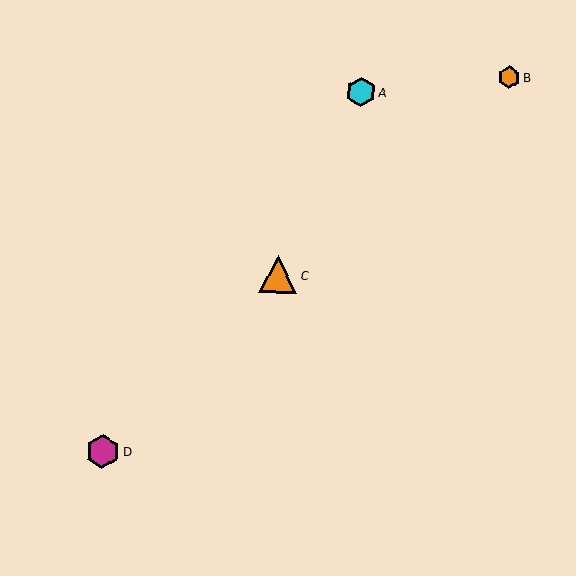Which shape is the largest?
The orange triangle (labeled C) is the largest.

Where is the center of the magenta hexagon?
The center of the magenta hexagon is at (103, 452).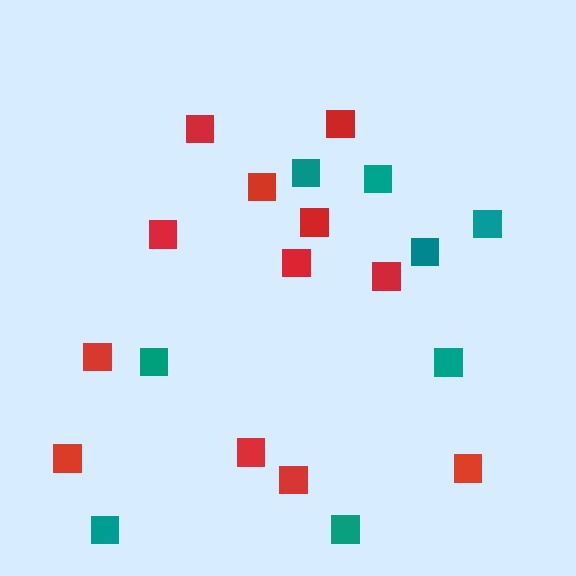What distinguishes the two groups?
There are 2 groups: one group of red squares (12) and one group of teal squares (8).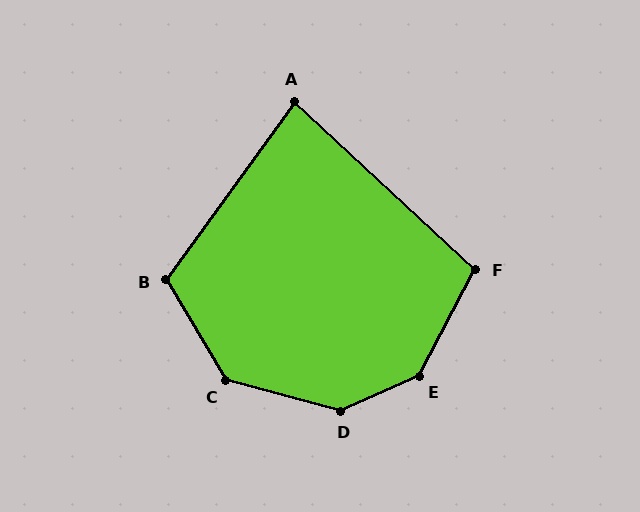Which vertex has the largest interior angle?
D, at approximately 142 degrees.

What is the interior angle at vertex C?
Approximately 136 degrees (obtuse).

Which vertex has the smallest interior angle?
A, at approximately 83 degrees.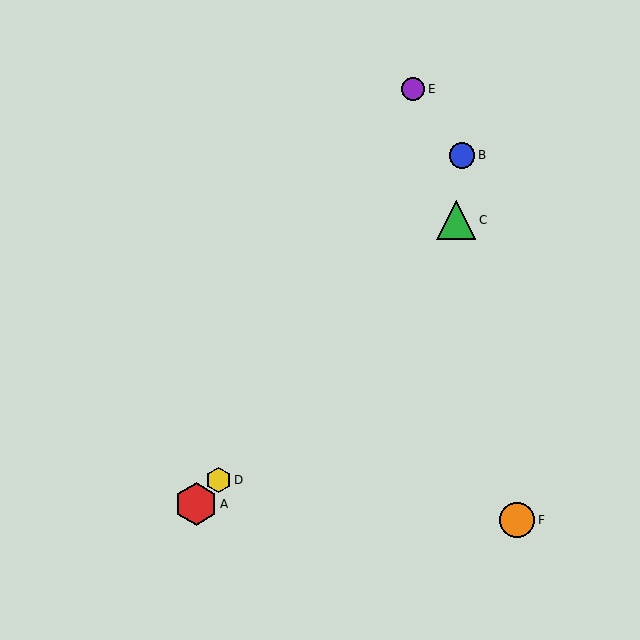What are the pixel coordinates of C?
Object C is at (456, 220).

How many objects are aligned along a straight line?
3 objects (A, C, D) are aligned along a straight line.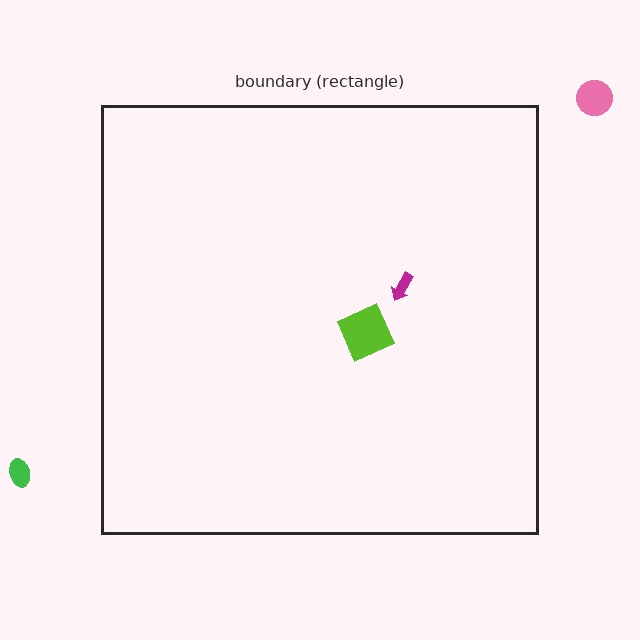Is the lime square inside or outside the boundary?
Inside.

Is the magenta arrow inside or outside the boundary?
Inside.